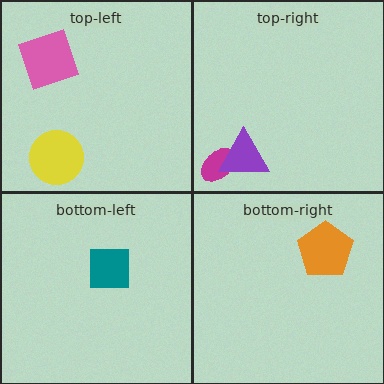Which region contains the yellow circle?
The top-left region.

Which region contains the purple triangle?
The top-right region.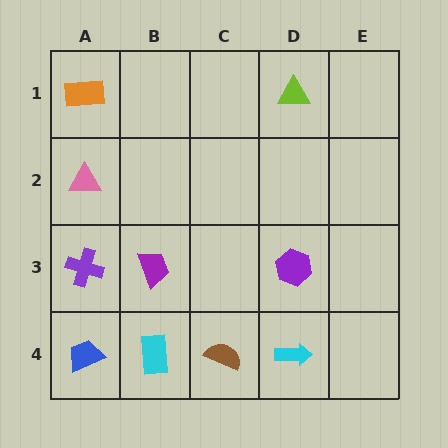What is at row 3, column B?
A purple trapezoid.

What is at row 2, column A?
A pink triangle.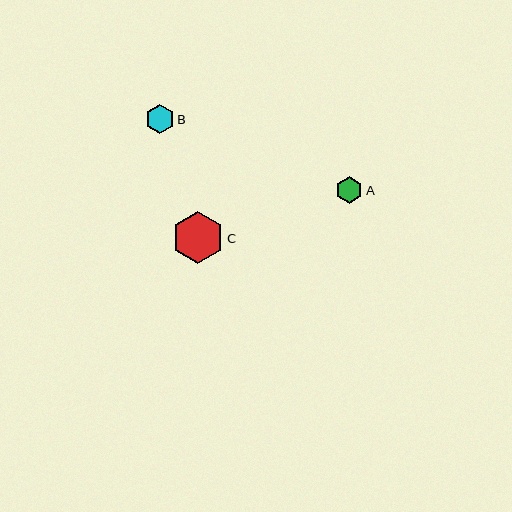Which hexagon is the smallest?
Hexagon A is the smallest with a size of approximately 27 pixels.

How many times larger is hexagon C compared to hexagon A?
Hexagon C is approximately 1.9 times the size of hexagon A.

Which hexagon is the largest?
Hexagon C is the largest with a size of approximately 52 pixels.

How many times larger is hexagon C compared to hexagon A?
Hexagon C is approximately 1.9 times the size of hexagon A.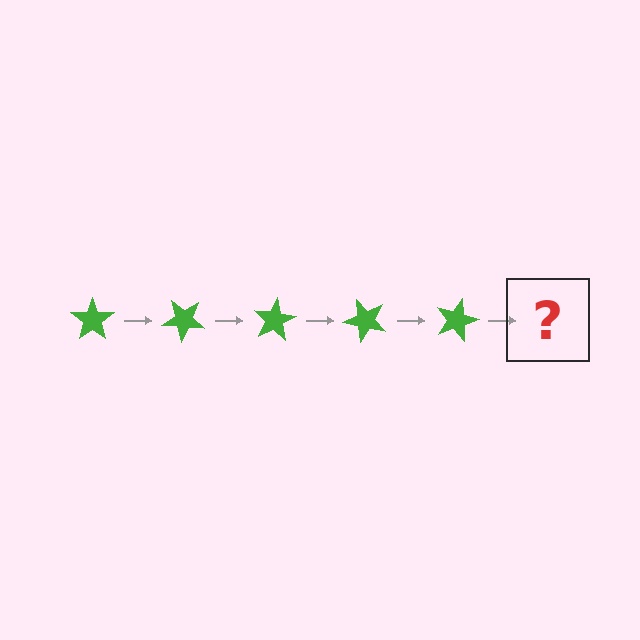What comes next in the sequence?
The next element should be a green star rotated 200 degrees.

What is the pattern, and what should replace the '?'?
The pattern is that the star rotates 40 degrees each step. The '?' should be a green star rotated 200 degrees.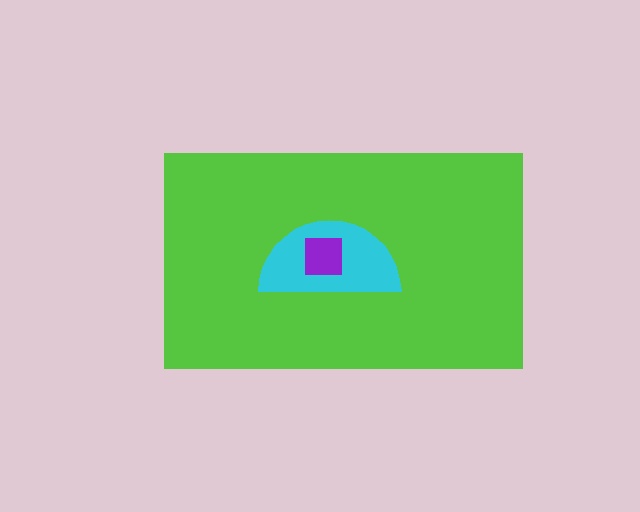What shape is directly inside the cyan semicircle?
The purple square.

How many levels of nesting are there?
3.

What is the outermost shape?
The lime rectangle.